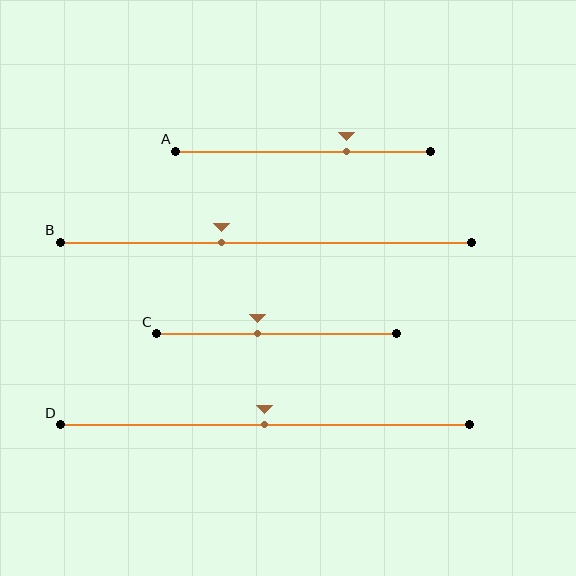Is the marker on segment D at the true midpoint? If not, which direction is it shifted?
Yes, the marker on segment D is at the true midpoint.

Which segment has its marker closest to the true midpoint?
Segment D has its marker closest to the true midpoint.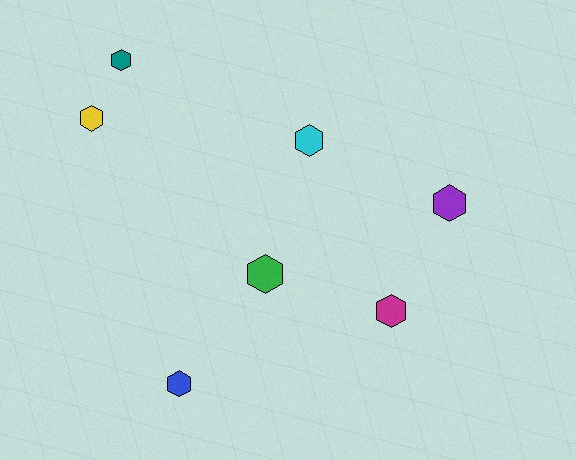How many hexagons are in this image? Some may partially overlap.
There are 7 hexagons.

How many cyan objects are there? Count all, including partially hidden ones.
There is 1 cyan object.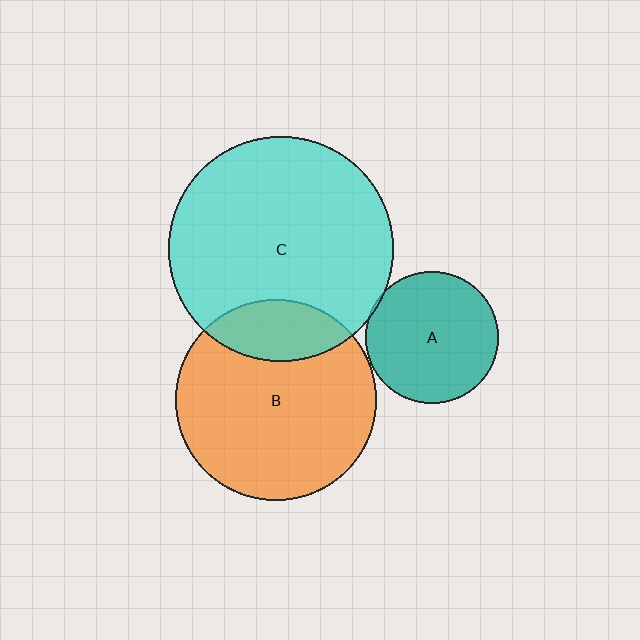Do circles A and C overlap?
Yes.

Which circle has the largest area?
Circle C (cyan).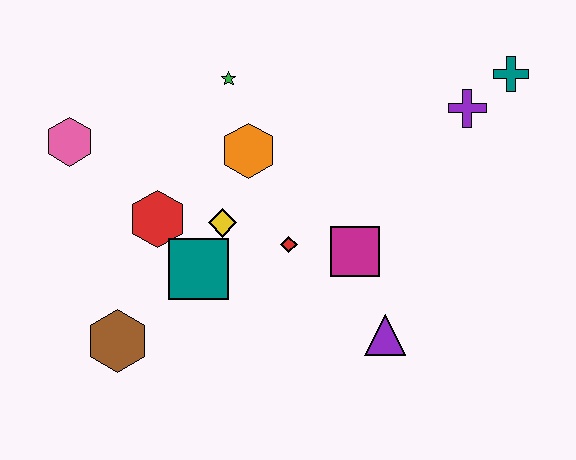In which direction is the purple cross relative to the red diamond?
The purple cross is to the right of the red diamond.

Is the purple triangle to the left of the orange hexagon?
No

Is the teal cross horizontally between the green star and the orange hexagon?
No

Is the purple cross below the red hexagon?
No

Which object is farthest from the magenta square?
The pink hexagon is farthest from the magenta square.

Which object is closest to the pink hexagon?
The red hexagon is closest to the pink hexagon.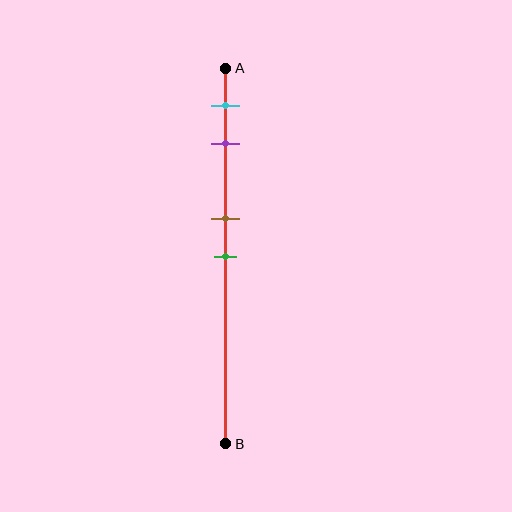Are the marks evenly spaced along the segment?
No, the marks are not evenly spaced.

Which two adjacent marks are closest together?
The brown and green marks are the closest adjacent pair.